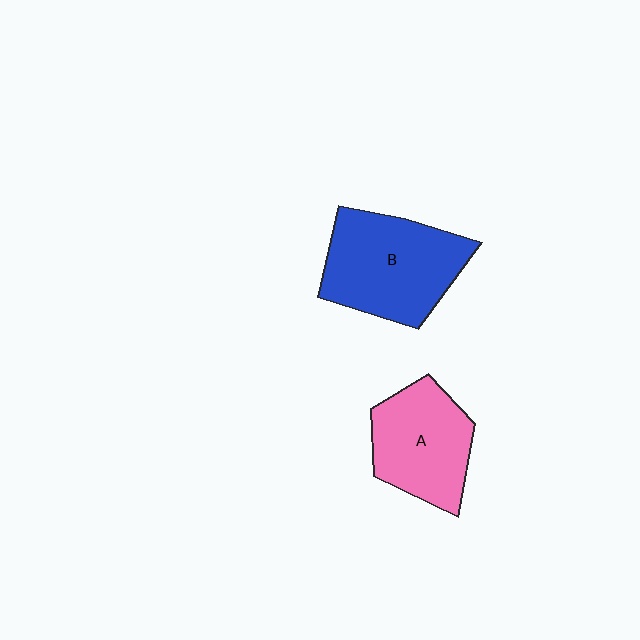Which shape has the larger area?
Shape B (blue).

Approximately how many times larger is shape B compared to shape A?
Approximately 1.3 times.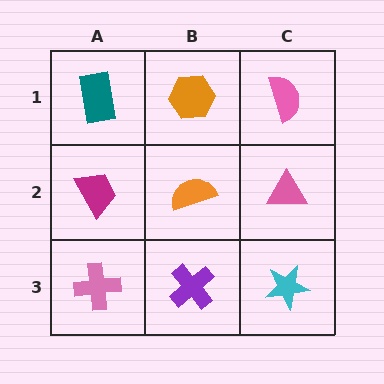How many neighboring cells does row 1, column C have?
2.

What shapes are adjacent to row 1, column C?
A pink triangle (row 2, column C), an orange hexagon (row 1, column B).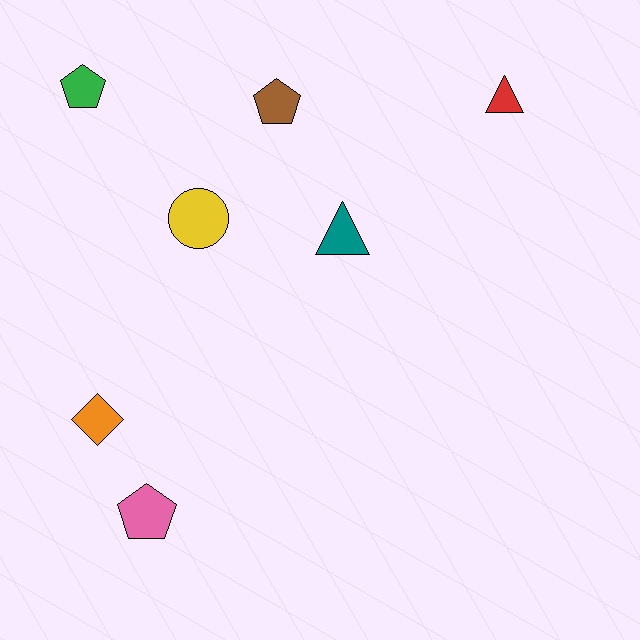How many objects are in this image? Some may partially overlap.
There are 7 objects.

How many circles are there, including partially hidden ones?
There is 1 circle.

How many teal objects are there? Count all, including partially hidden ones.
There is 1 teal object.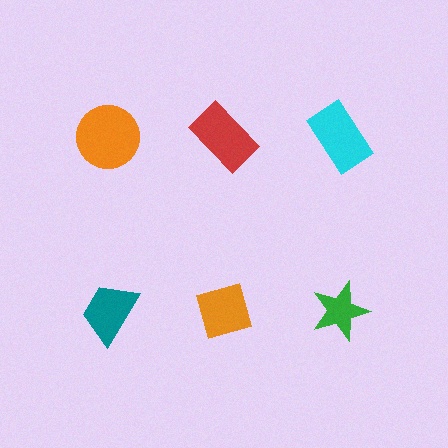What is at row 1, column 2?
A red rectangle.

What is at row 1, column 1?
An orange circle.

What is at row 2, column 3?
A green star.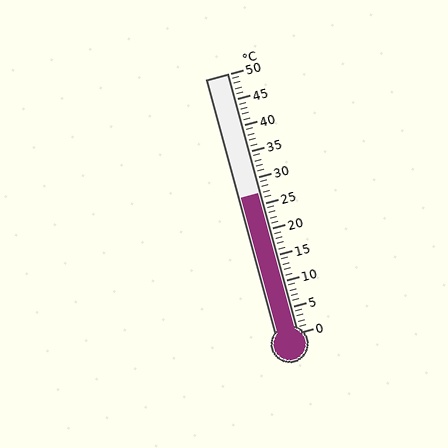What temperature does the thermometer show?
The thermometer shows approximately 27°C.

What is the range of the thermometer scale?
The thermometer scale ranges from 0°C to 50°C.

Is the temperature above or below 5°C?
The temperature is above 5°C.